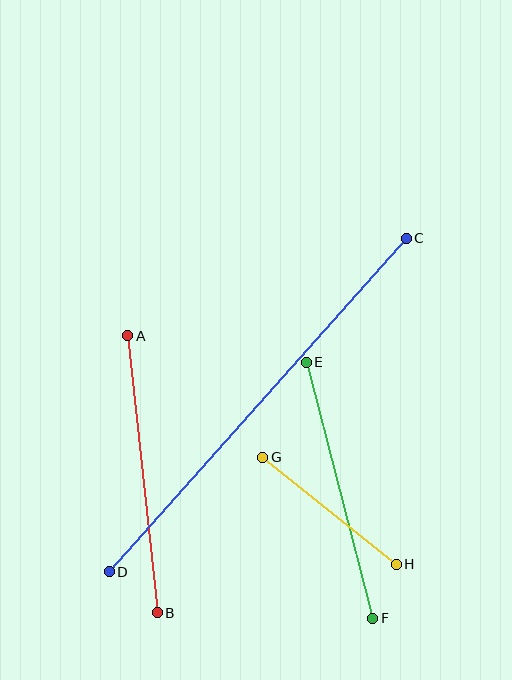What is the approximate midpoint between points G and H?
The midpoint is at approximately (329, 511) pixels.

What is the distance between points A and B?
The distance is approximately 279 pixels.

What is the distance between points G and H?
The distance is approximately 171 pixels.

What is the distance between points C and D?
The distance is approximately 446 pixels.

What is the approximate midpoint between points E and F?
The midpoint is at approximately (340, 490) pixels.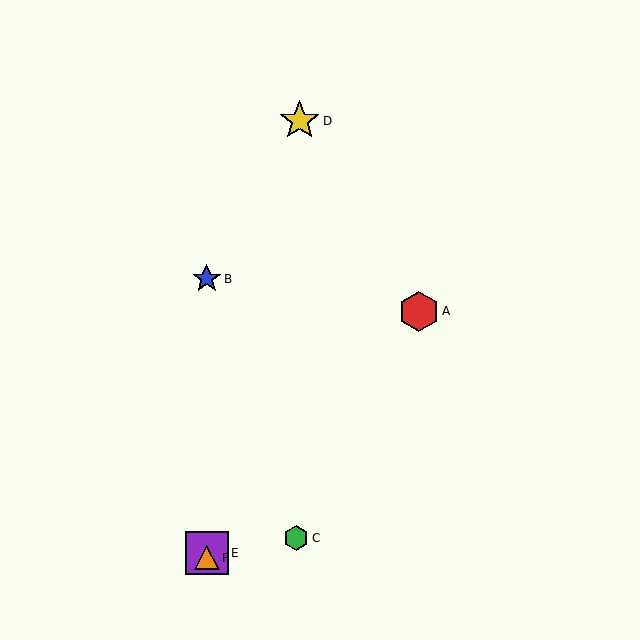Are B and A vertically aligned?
No, B is at x≈207 and A is at x≈419.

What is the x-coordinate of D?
Object D is at x≈300.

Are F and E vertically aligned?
Yes, both are at x≈207.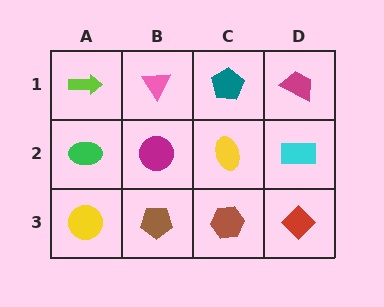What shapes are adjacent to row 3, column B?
A magenta circle (row 2, column B), a yellow circle (row 3, column A), a brown hexagon (row 3, column C).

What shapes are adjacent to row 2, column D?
A magenta trapezoid (row 1, column D), a red diamond (row 3, column D), a yellow ellipse (row 2, column C).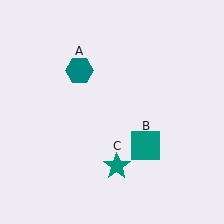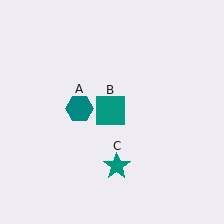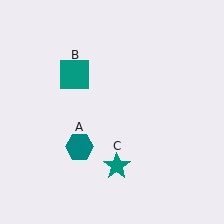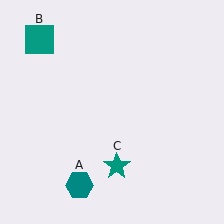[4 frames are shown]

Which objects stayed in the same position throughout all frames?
Teal star (object C) remained stationary.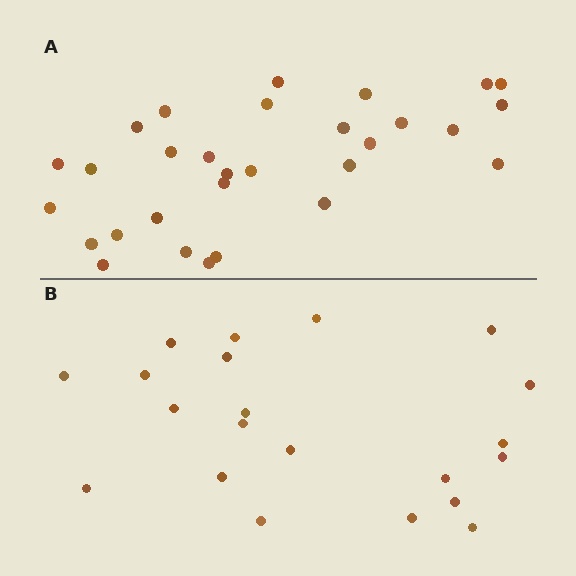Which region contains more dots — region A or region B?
Region A (the top region) has more dots.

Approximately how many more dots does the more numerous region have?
Region A has roughly 8 or so more dots than region B.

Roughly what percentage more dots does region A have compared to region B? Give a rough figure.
About 45% more.